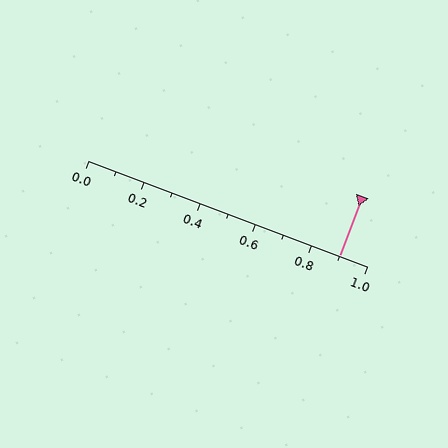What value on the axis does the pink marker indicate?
The marker indicates approximately 0.9.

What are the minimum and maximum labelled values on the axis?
The axis runs from 0.0 to 1.0.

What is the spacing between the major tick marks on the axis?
The major ticks are spaced 0.2 apart.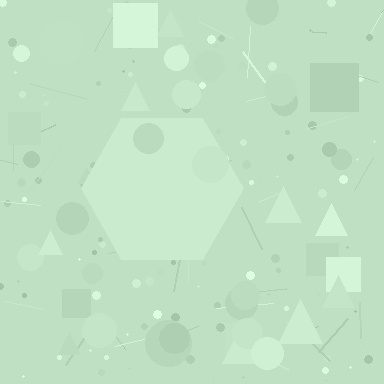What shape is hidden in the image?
A hexagon is hidden in the image.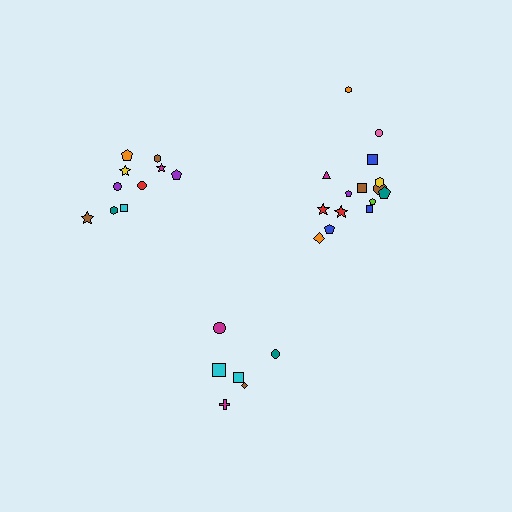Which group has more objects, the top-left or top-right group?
The top-right group.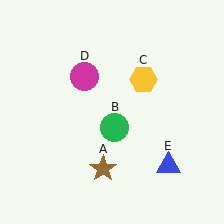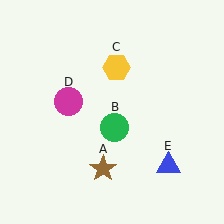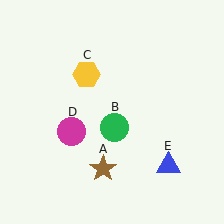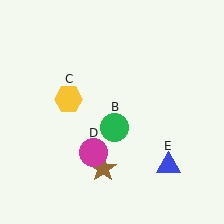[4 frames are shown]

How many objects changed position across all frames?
2 objects changed position: yellow hexagon (object C), magenta circle (object D).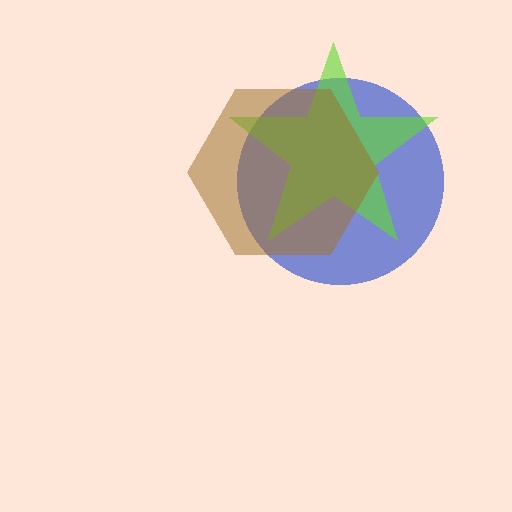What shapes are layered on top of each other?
The layered shapes are: a blue circle, a lime star, a brown hexagon.